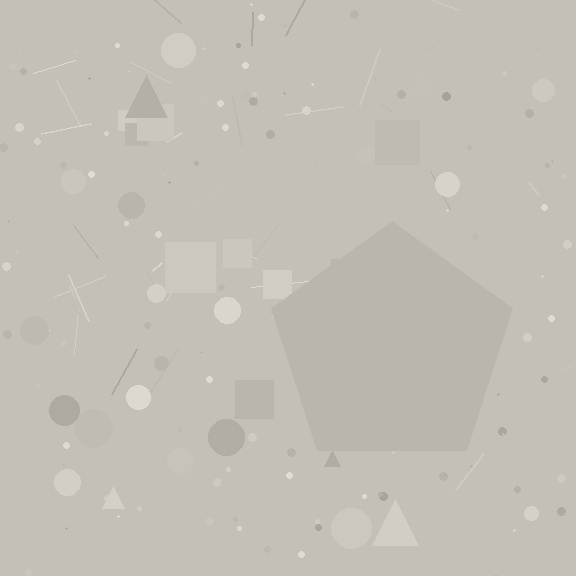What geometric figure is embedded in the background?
A pentagon is embedded in the background.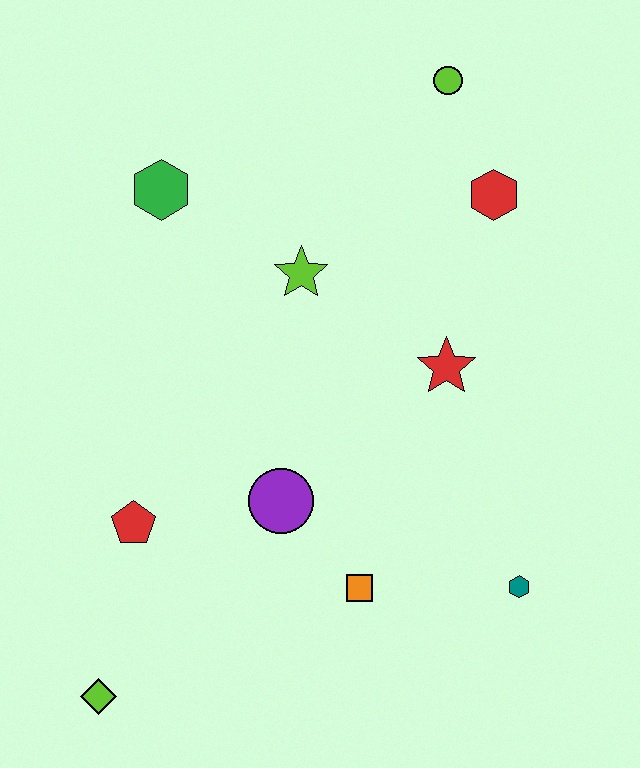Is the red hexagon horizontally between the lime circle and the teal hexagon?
Yes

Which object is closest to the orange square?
The purple circle is closest to the orange square.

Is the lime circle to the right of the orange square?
Yes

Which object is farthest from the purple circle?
The lime circle is farthest from the purple circle.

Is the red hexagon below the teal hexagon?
No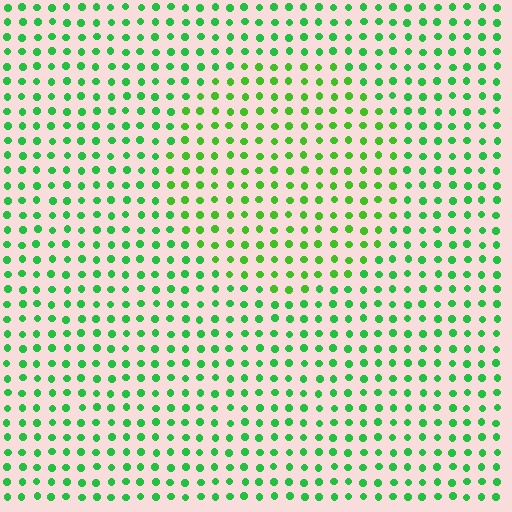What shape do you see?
I see a circle.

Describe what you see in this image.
The image is filled with small green elements in a uniform arrangement. A circle-shaped region is visible where the elements are tinted to a slightly different hue, forming a subtle color boundary.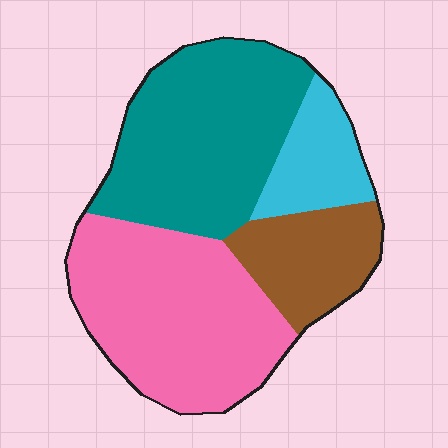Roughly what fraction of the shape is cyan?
Cyan covers about 10% of the shape.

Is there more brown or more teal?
Teal.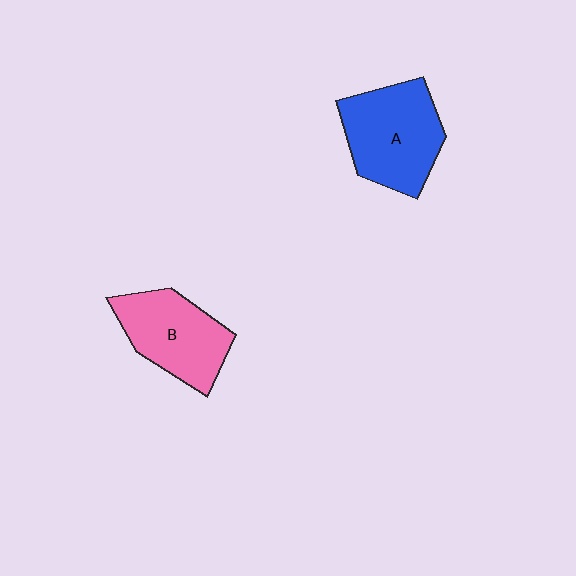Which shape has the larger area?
Shape A (blue).